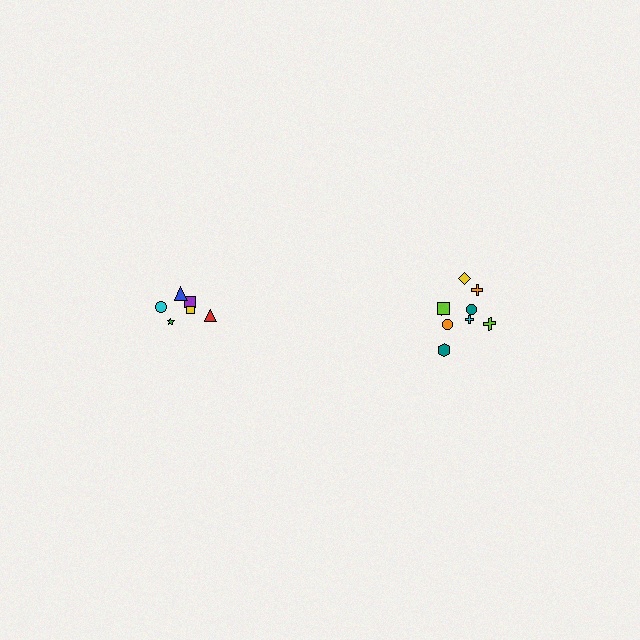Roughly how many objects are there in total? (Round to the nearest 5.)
Roughly 15 objects in total.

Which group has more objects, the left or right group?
The right group.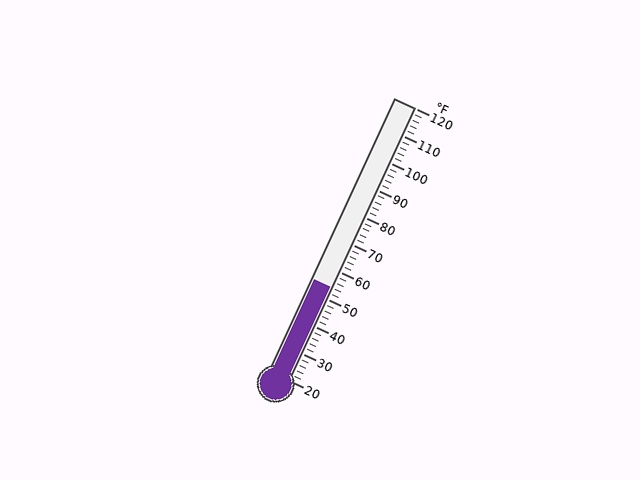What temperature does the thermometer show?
The thermometer shows approximately 54°F.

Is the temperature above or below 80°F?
The temperature is below 80°F.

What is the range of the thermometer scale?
The thermometer scale ranges from 20°F to 120°F.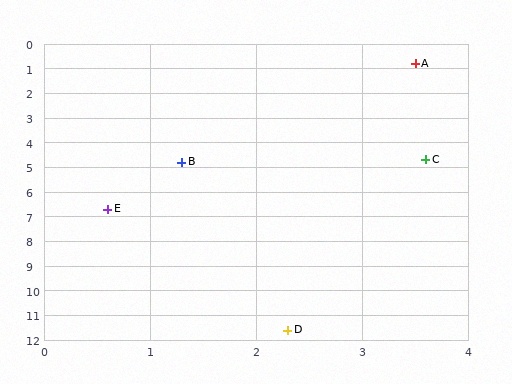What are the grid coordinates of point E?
Point E is at approximately (0.6, 6.7).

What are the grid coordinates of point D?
Point D is at approximately (2.3, 11.6).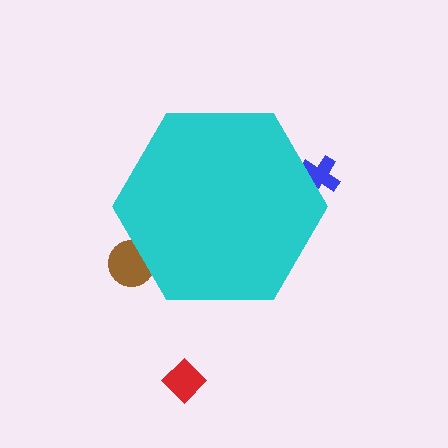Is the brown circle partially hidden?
Yes, the brown circle is partially hidden behind the cyan hexagon.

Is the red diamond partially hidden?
No, the red diamond is fully visible.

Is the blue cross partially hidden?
Yes, the blue cross is partially hidden behind the cyan hexagon.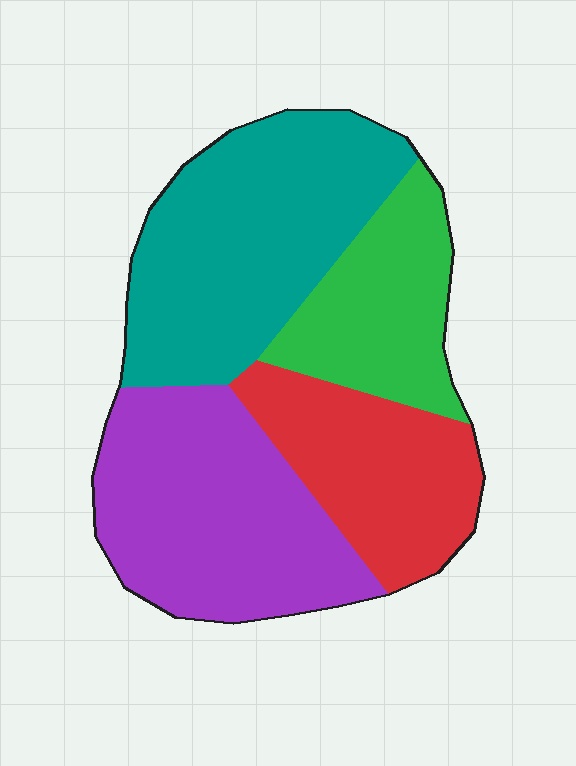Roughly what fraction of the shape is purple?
Purple takes up about one third (1/3) of the shape.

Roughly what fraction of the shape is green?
Green takes up about one sixth (1/6) of the shape.